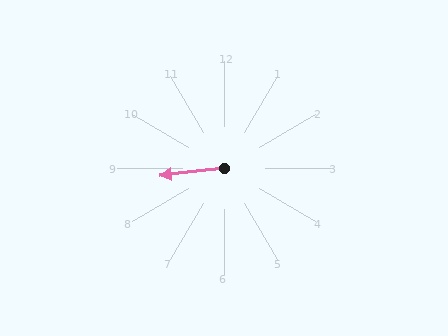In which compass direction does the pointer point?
West.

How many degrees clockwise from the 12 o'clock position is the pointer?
Approximately 263 degrees.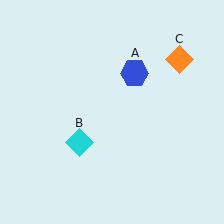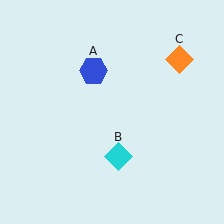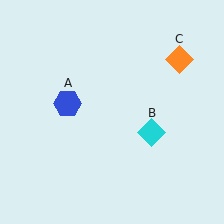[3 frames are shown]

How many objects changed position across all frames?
2 objects changed position: blue hexagon (object A), cyan diamond (object B).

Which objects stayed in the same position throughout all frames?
Orange diamond (object C) remained stationary.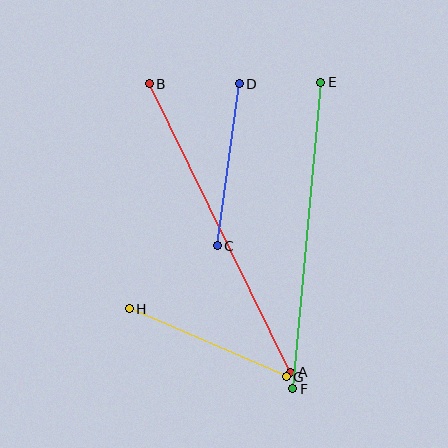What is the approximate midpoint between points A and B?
The midpoint is at approximately (220, 228) pixels.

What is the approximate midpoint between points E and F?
The midpoint is at approximately (307, 236) pixels.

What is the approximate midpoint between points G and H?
The midpoint is at approximately (208, 343) pixels.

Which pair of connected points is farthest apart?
Points A and B are farthest apart.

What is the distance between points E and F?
The distance is approximately 308 pixels.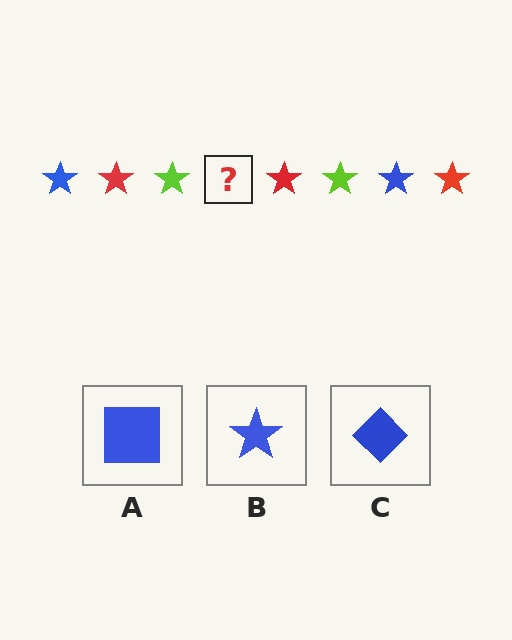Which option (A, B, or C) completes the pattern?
B.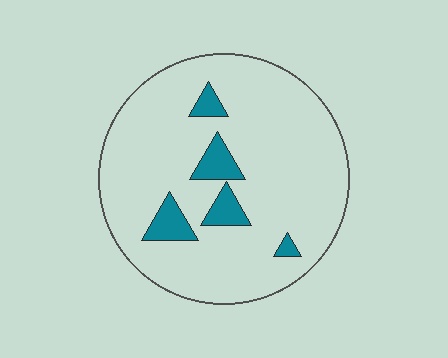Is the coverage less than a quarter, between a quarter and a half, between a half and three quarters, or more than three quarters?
Less than a quarter.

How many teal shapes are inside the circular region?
5.